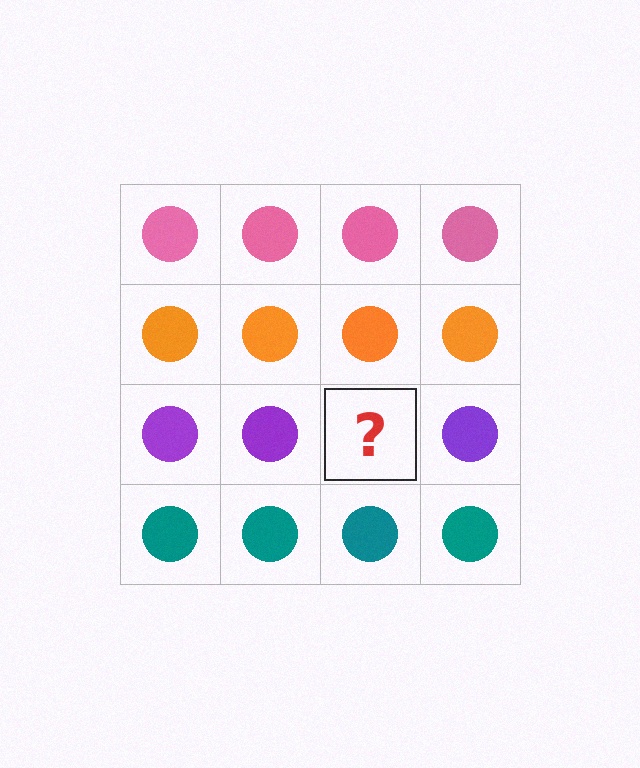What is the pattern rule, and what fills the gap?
The rule is that each row has a consistent color. The gap should be filled with a purple circle.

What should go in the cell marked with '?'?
The missing cell should contain a purple circle.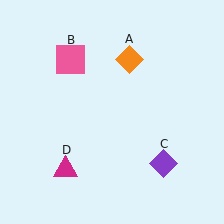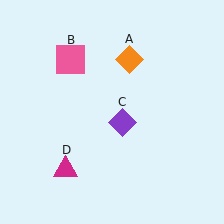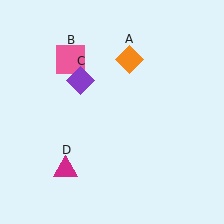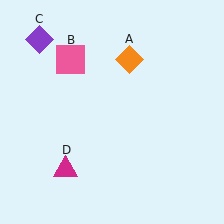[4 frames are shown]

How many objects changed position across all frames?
1 object changed position: purple diamond (object C).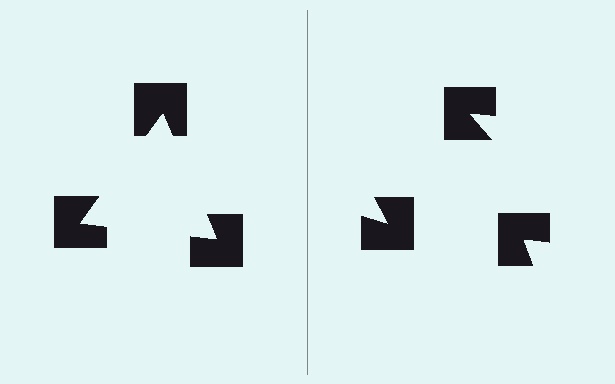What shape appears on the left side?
An illusory triangle.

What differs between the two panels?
The notched squares are positioned identically on both sides; only the wedge orientations differ. On the left they align to a triangle; on the right they are misaligned.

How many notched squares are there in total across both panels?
6 — 3 on each side.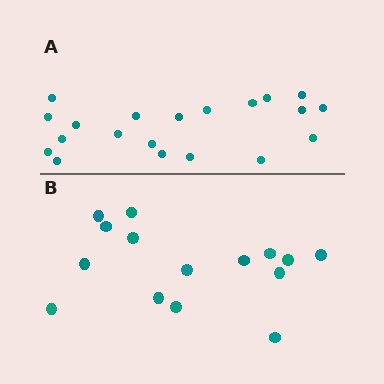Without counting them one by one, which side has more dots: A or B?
Region A (the top region) has more dots.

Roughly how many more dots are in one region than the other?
Region A has about 5 more dots than region B.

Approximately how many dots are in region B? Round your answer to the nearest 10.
About 20 dots. (The exact count is 15, which rounds to 20.)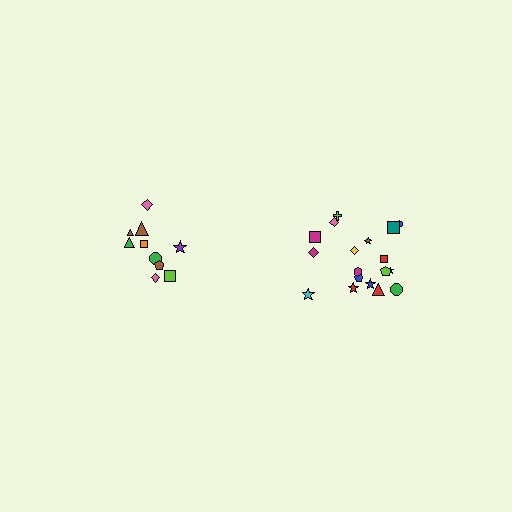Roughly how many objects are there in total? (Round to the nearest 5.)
Roughly 30 objects in total.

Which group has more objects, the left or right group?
The right group.